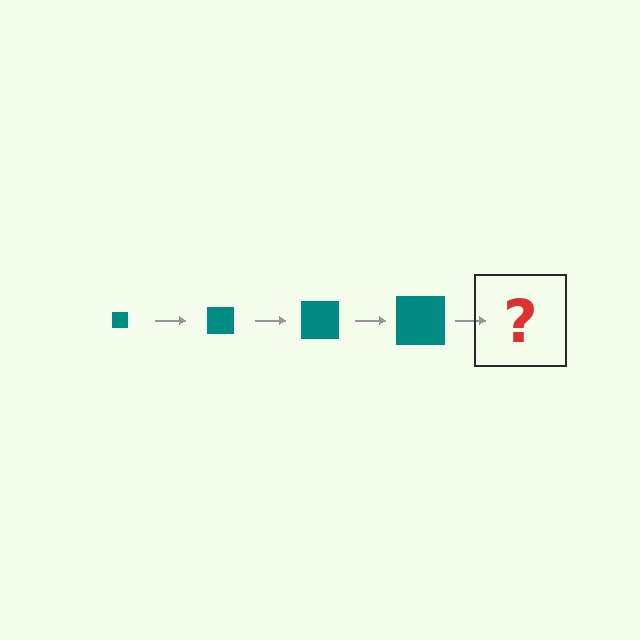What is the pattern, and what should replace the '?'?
The pattern is that the square gets progressively larger each step. The '?' should be a teal square, larger than the previous one.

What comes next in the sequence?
The next element should be a teal square, larger than the previous one.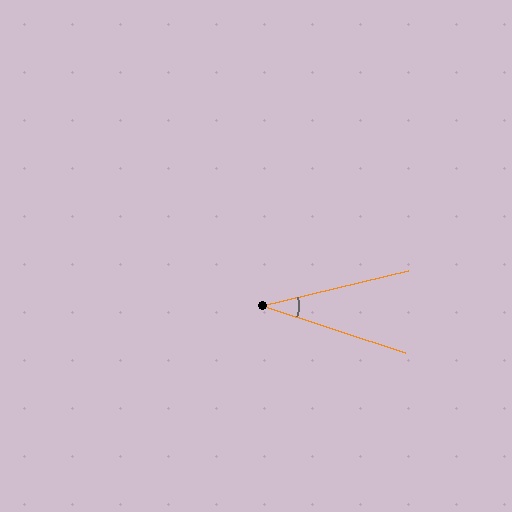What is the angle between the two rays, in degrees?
Approximately 32 degrees.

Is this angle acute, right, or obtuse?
It is acute.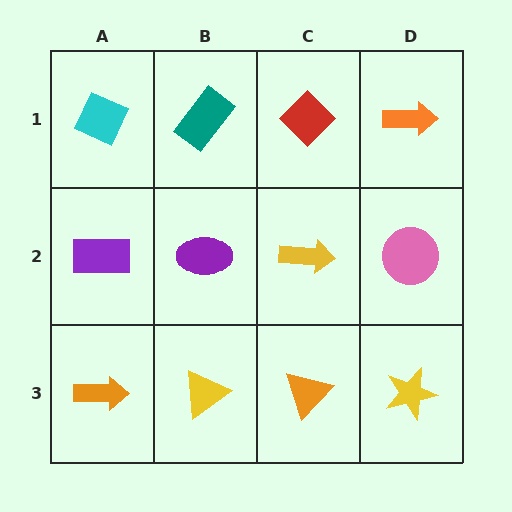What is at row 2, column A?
A purple rectangle.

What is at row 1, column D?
An orange arrow.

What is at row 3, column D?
A yellow star.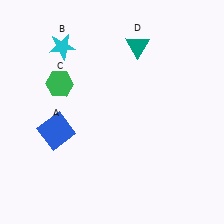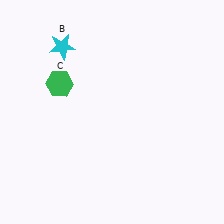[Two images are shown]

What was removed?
The teal triangle (D), the blue square (A) were removed in Image 2.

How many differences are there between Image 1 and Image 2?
There are 2 differences between the two images.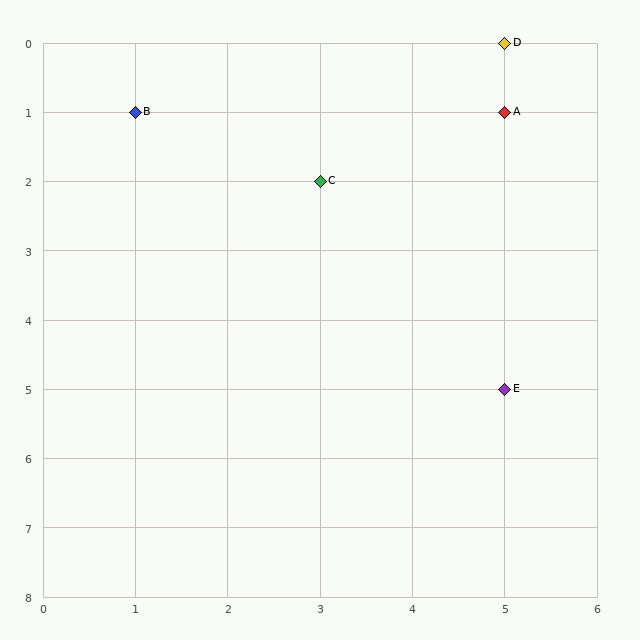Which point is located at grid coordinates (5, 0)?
Point D is at (5, 0).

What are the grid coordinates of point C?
Point C is at grid coordinates (3, 2).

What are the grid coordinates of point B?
Point B is at grid coordinates (1, 1).